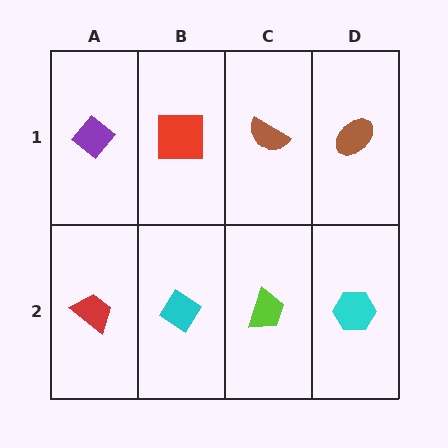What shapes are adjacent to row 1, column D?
A cyan hexagon (row 2, column D), a brown semicircle (row 1, column C).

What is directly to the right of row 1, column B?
A brown semicircle.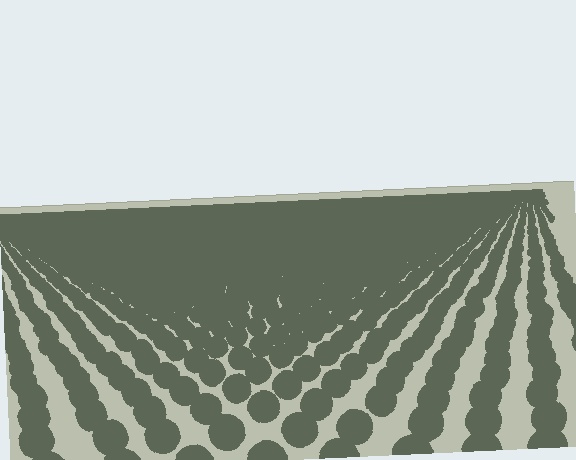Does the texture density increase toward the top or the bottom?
Density increases toward the top.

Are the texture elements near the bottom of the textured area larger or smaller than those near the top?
Larger. Near the bottom, elements are closer to the viewer and appear at a bigger on-screen size.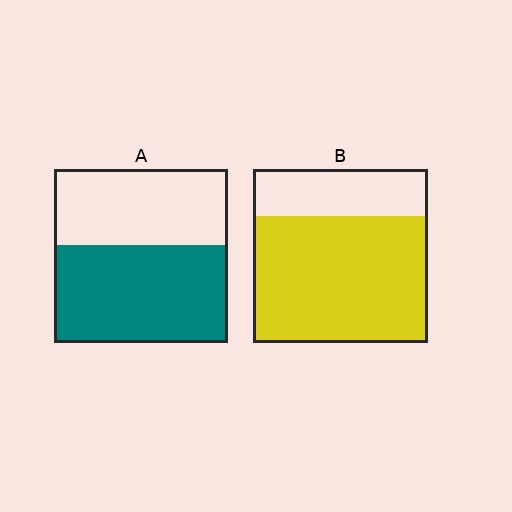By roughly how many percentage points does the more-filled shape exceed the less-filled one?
By roughly 15 percentage points (B over A).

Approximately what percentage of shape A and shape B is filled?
A is approximately 55% and B is approximately 75%.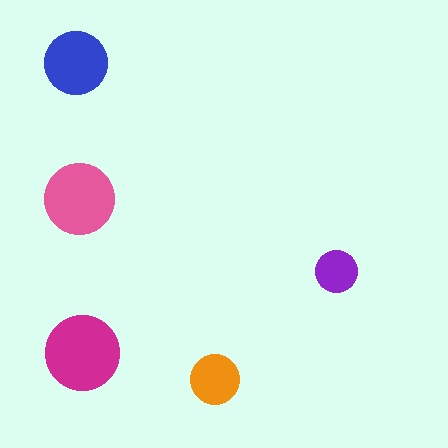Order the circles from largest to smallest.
the magenta one, the pink one, the blue one, the orange one, the purple one.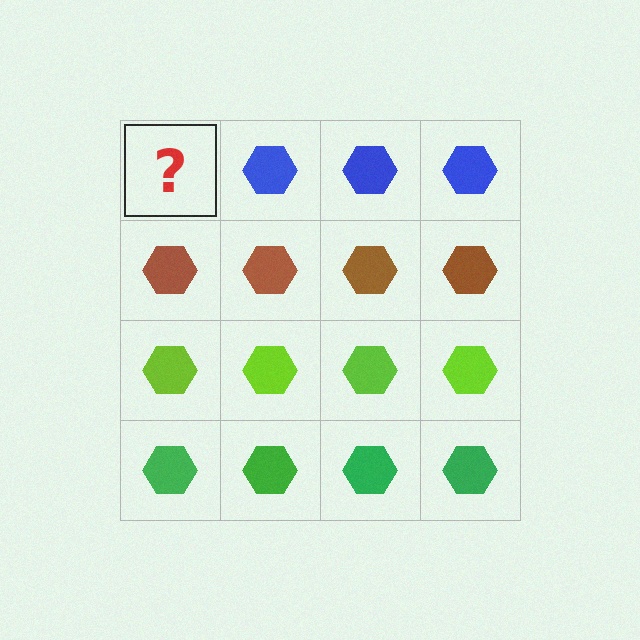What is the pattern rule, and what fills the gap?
The rule is that each row has a consistent color. The gap should be filled with a blue hexagon.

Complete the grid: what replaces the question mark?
The question mark should be replaced with a blue hexagon.